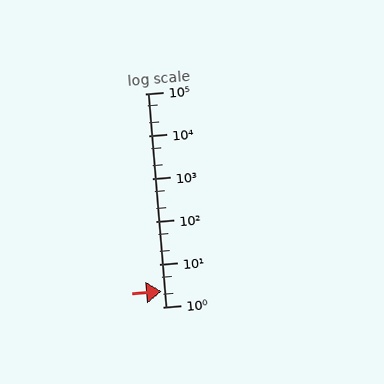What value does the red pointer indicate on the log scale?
The pointer indicates approximately 2.3.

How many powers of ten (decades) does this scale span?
The scale spans 5 decades, from 1 to 100000.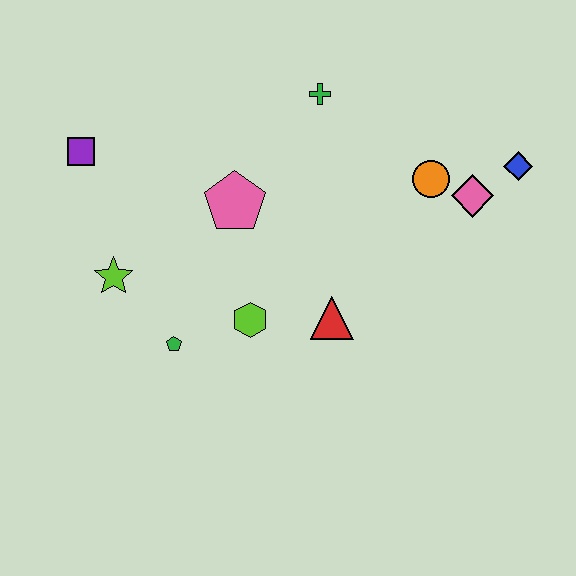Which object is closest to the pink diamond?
The orange circle is closest to the pink diamond.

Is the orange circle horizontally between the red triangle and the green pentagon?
No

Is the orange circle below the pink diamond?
No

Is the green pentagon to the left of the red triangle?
Yes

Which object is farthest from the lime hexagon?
The blue diamond is farthest from the lime hexagon.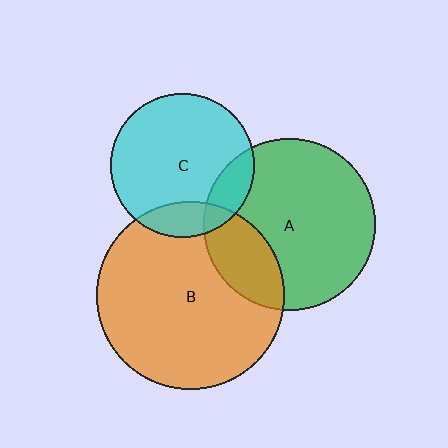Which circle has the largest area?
Circle B (orange).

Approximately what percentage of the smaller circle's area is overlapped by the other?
Approximately 15%.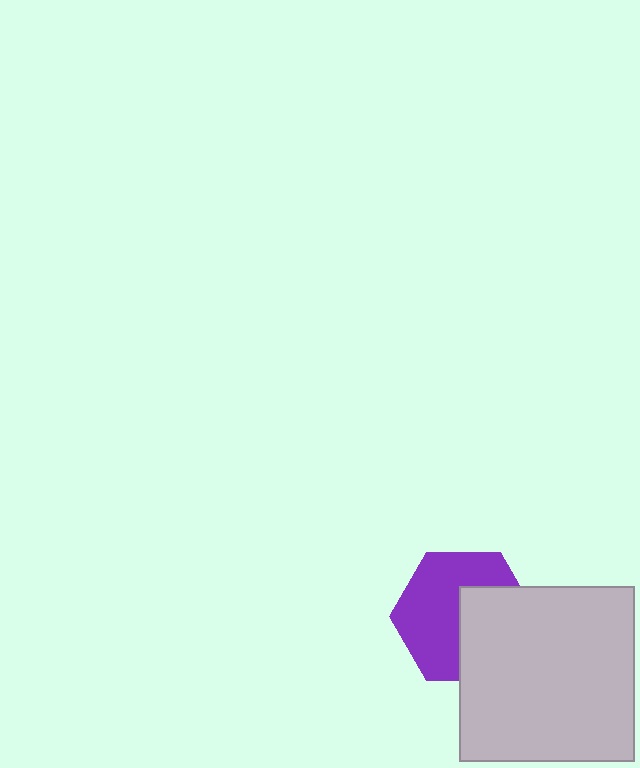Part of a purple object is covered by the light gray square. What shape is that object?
It is a hexagon.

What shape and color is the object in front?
The object in front is a light gray square.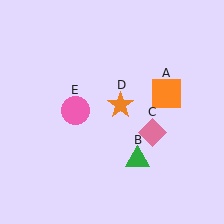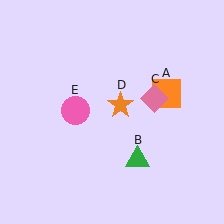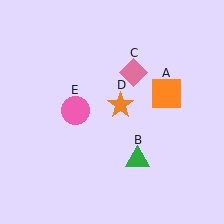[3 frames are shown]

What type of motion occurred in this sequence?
The pink diamond (object C) rotated counterclockwise around the center of the scene.